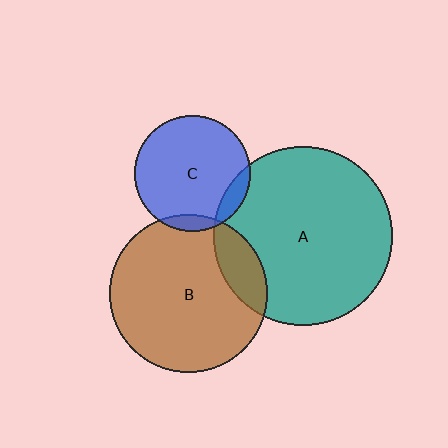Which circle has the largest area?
Circle A (teal).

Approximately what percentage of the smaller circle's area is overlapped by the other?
Approximately 15%.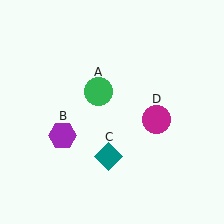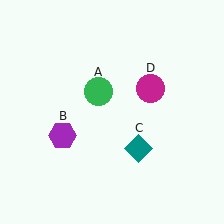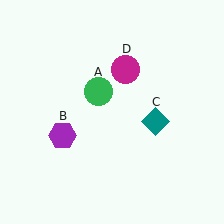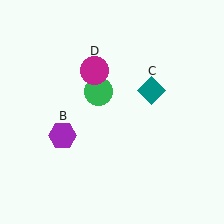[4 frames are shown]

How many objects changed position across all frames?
2 objects changed position: teal diamond (object C), magenta circle (object D).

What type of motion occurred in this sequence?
The teal diamond (object C), magenta circle (object D) rotated counterclockwise around the center of the scene.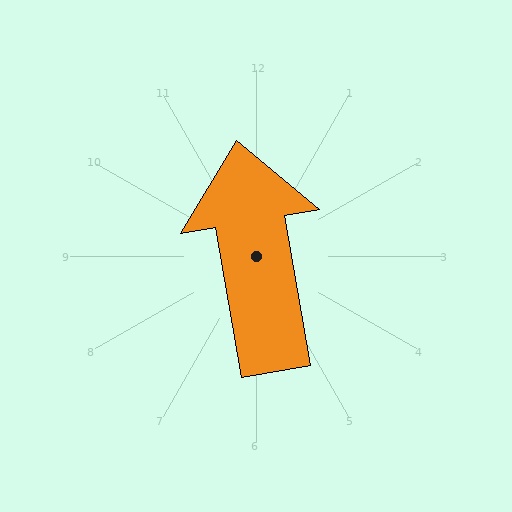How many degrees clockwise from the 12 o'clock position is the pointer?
Approximately 350 degrees.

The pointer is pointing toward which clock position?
Roughly 12 o'clock.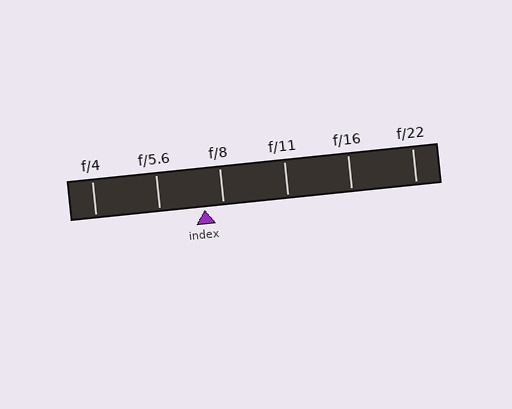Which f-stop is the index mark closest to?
The index mark is closest to f/8.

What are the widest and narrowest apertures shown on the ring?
The widest aperture shown is f/4 and the narrowest is f/22.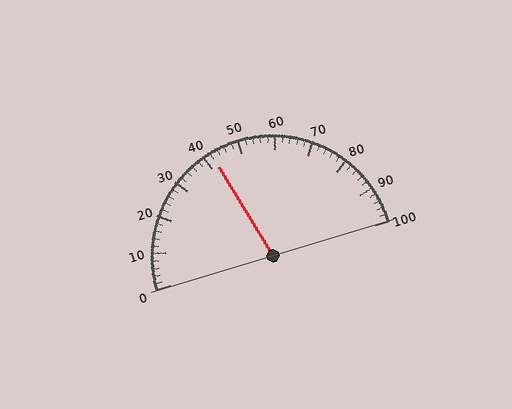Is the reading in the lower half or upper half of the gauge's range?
The reading is in the lower half of the range (0 to 100).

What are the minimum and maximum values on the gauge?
The gauge ranges from 0 to 100.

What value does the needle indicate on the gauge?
The needle indicates approximately 42.